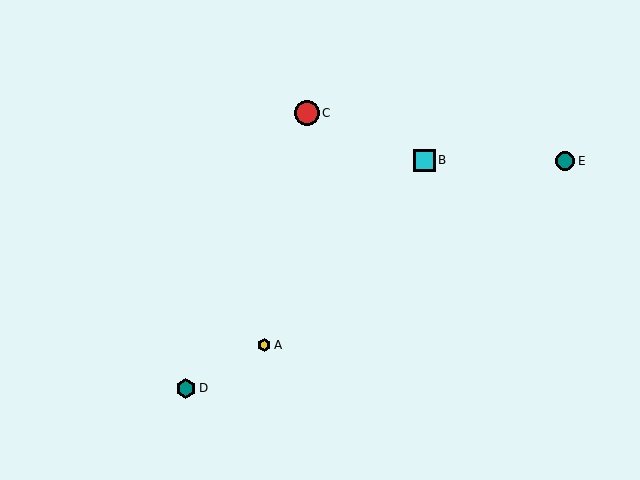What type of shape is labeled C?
Shape C is a red circle.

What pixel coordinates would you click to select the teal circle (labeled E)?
Click at (565, 161) to select the teal circle E.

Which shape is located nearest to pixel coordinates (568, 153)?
The teal circle (labeled E) at (565, 161) is nearest to that location.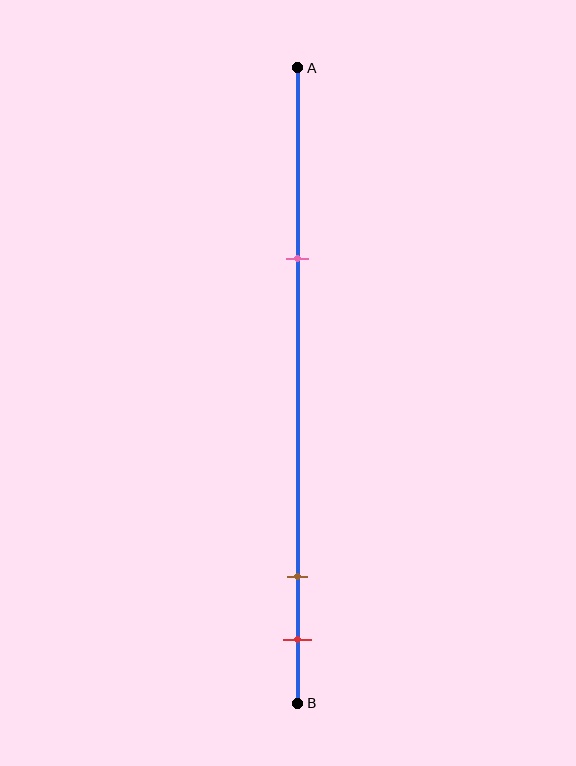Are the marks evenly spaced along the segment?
No, the marks are not evenly spaced.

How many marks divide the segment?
There are 3 marks dividing the segment.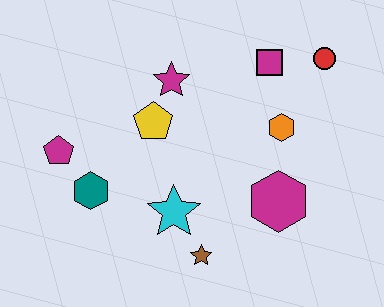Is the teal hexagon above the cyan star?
Yes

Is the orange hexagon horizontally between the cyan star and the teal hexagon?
No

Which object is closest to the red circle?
The magenta square is closest to the red circle.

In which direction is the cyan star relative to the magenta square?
The cyan star is below the magenta square.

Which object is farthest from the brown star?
The red circle is farthest from the brown star.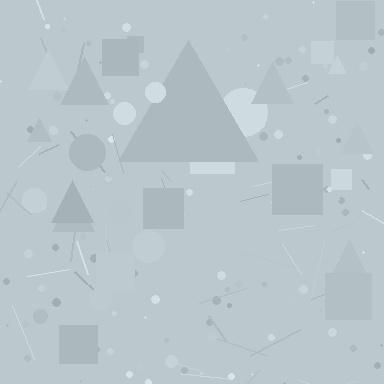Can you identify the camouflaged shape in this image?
The camouflaged shape is a triangle.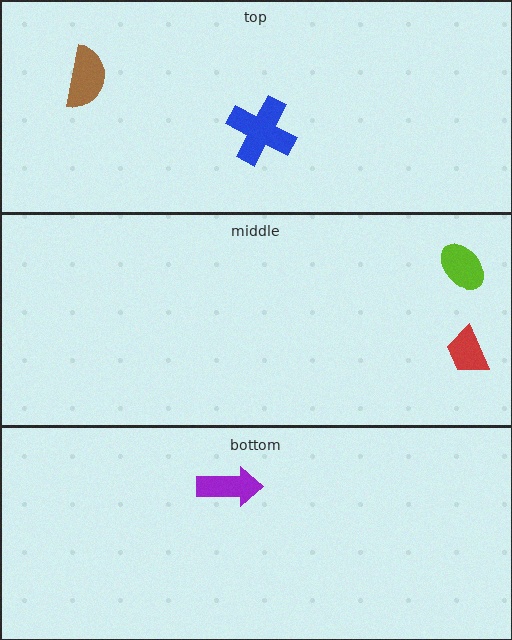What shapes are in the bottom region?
The purple arrow.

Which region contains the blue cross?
The top region.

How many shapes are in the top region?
2.